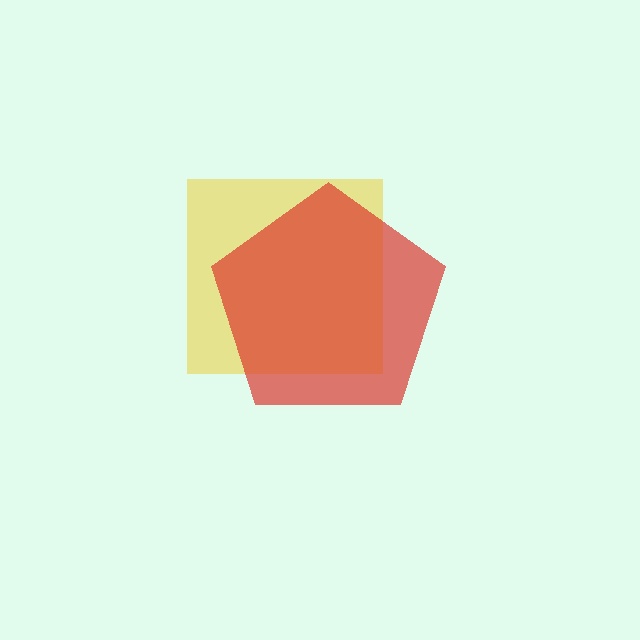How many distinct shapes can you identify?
There are 2 distinct shapes: a yellow square, a red pentagon.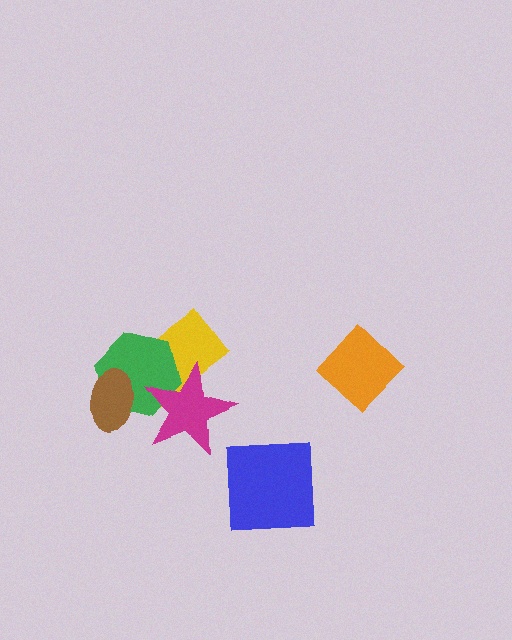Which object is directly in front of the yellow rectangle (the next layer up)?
The green hexagon is directly in front of the yellow rectangle.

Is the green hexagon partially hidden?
Yes, it is partially covered by another shape.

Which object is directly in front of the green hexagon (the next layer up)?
The magenta star is directly in front of the green hexagon.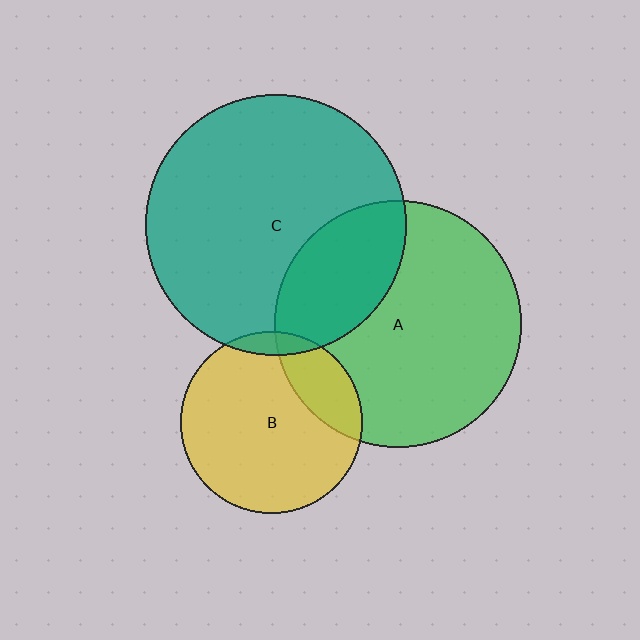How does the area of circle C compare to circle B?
Approximately 2.0 times.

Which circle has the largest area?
Circle C (teal).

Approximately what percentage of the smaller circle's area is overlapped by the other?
Approximately 30%.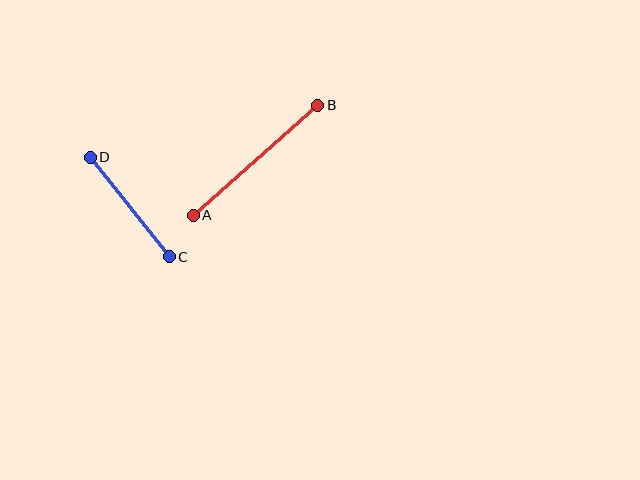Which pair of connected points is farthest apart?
Points A and B are farthest apart.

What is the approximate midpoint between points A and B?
The midpoint is at approximately (256, 160) pixels.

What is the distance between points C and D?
The distance is approximately 127 pixels.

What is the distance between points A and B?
The distance is approximately 166 pixels.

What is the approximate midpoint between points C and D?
The midpoint is at approximately (130, 207) pixels.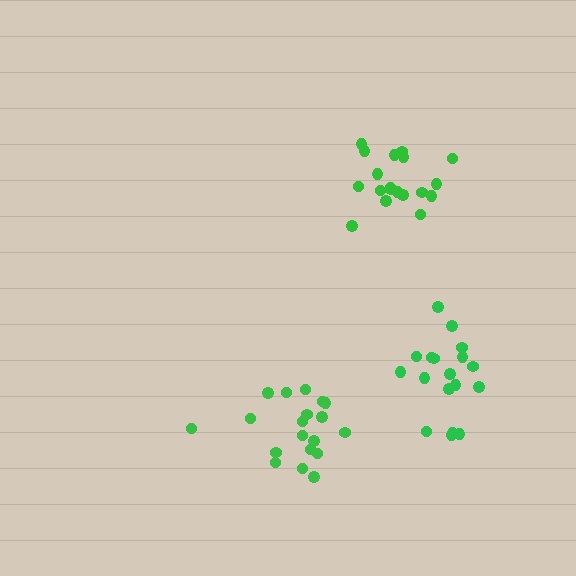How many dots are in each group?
Group 1: 19 dots, Group 2: 18 dots, Group 3: 19 dots (56 total).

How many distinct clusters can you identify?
There are 3 distinct clusters.